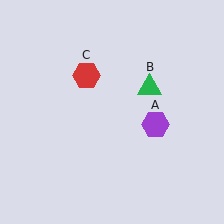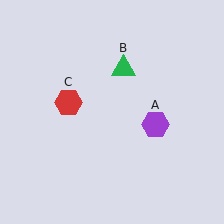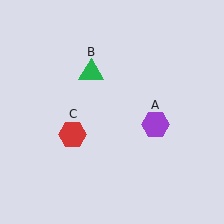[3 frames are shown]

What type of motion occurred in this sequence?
The green triangle (object B), red hexagon (object C) rotated counterclockwise around the center of the scene.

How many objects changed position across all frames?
2 objects changed position: green triangle (object B), red hexagon (object C).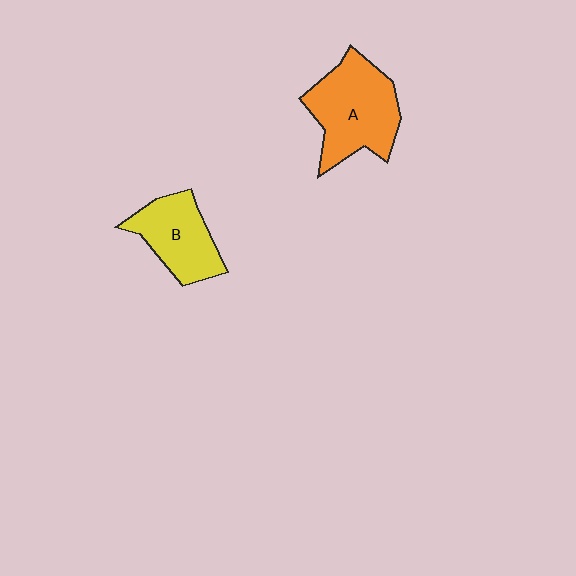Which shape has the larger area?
Shape A (orange).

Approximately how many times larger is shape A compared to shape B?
Approximately 1.4 times.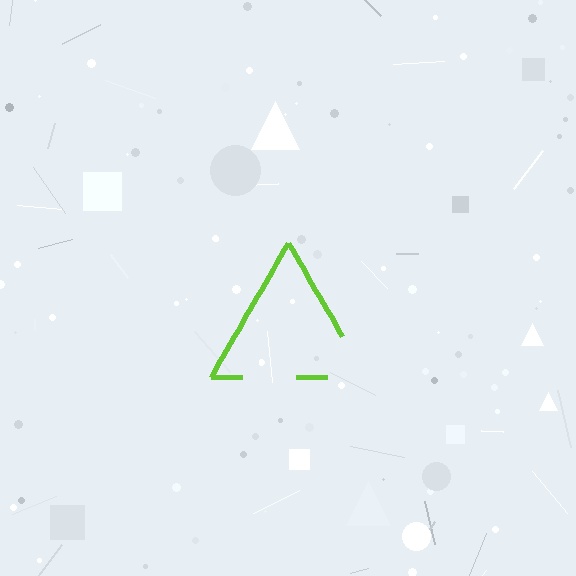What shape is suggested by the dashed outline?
The dashed outline suggests a triangle.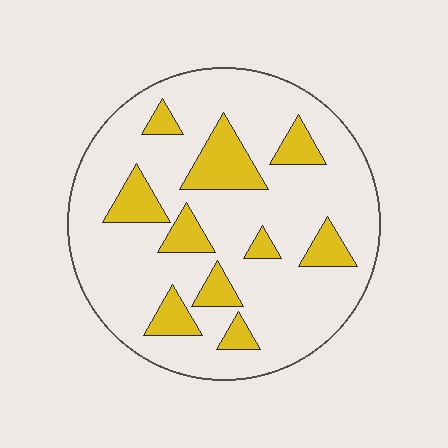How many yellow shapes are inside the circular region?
10.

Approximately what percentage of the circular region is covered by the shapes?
Approximately 20%.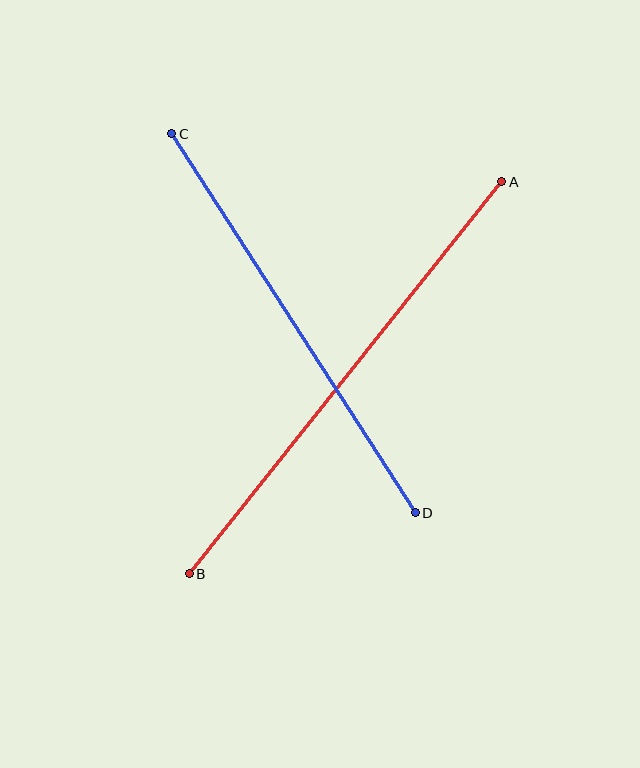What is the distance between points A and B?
The distance is approximately 501 pixels.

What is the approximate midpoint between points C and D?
The midpoint is at approximately (293, 323) pixels.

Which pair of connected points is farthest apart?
Points A and B are farthest apart.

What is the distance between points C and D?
The distance is approximately 450 pixels.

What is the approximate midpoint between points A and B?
The midpoint is at approximately (345, 378) pixels.